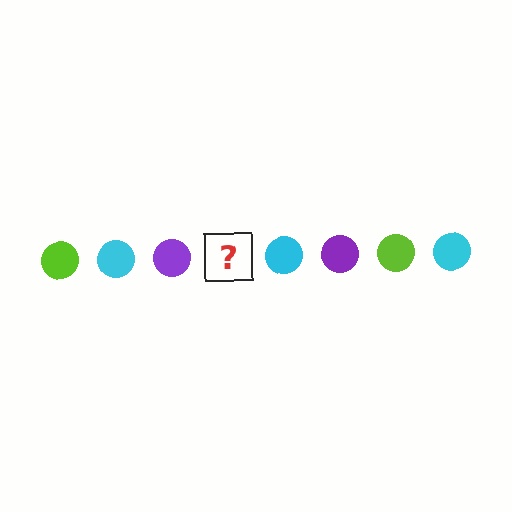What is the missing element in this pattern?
The missing element is a lime circle.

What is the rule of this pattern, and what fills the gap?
The rule is that the pattern cycles through lime, cyan, purple circles. The gap should be filled with a lime circle.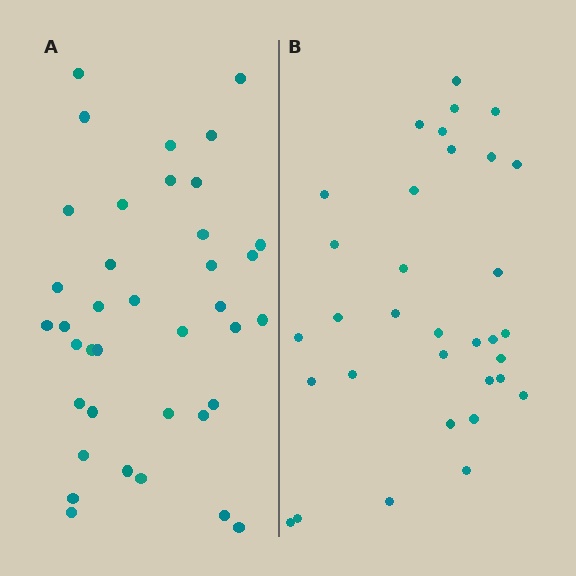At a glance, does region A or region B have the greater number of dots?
Region A (the left region) has more dots.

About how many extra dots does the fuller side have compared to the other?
Region A has about 5 more dots than region B.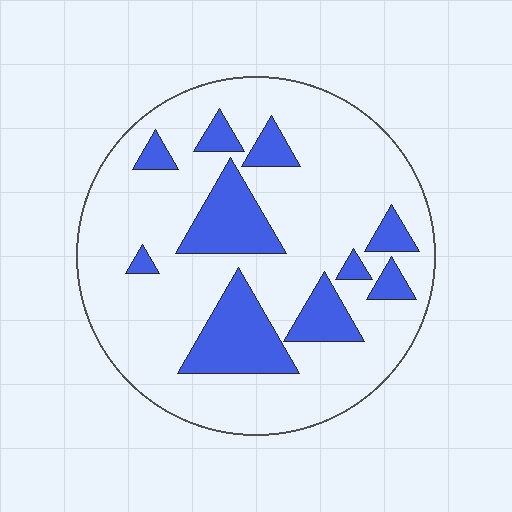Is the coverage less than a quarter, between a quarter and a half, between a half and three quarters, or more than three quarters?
Less than a quarter.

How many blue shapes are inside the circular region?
10.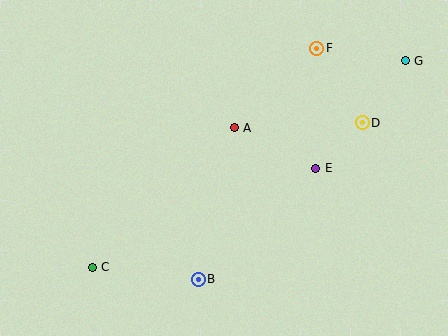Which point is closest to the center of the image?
Point A at (234, 128) is closest to the center.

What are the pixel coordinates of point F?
Point F is at (317, 48).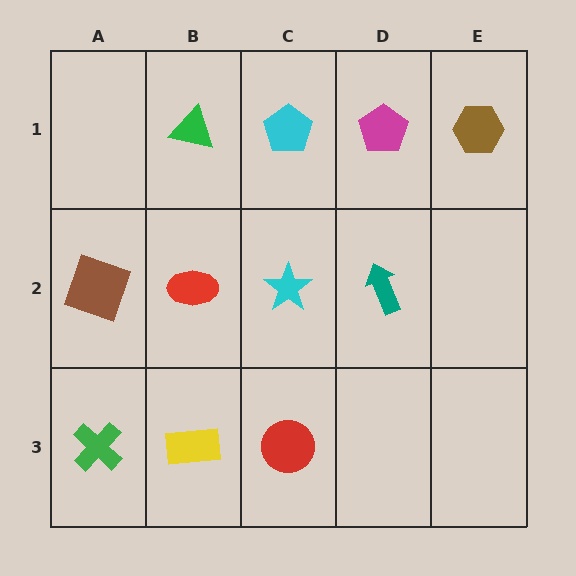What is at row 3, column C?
A red circle.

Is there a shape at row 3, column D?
No, that cell is empty.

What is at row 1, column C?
A cyan pentagon.